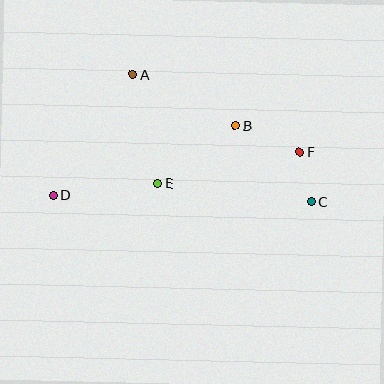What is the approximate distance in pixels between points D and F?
The distance between D and F is approximately 250 pixels.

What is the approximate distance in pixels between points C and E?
The distance between C and E is approximately 154 pixels.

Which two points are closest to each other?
Points C and F are closest to each other.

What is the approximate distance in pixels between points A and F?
The distance between A and F is approximately 184 pixels.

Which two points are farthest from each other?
Points C and D are farthest from each other.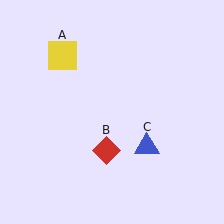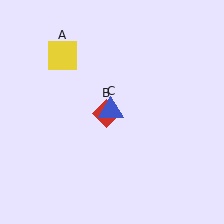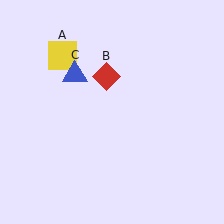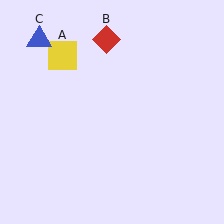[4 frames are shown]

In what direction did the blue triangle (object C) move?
The blue triangle (object C) moved up and to the left.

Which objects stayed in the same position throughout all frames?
Yellow square (object A) remained stationary.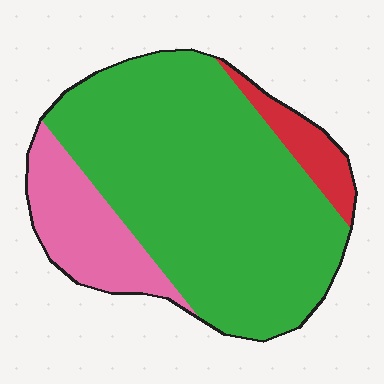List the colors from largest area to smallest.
From largest to smallest: green, pink, red.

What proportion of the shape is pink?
Pink takes up about one sixth (1/6) of the shape.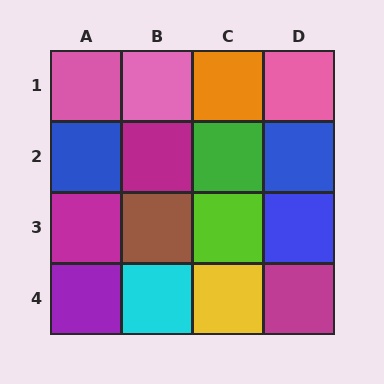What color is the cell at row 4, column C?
Yellow.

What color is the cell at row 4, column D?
Magenta.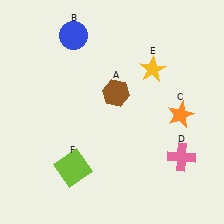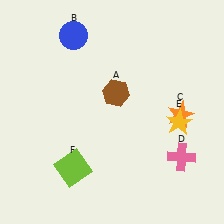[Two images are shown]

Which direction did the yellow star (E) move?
The yellow star (E) moved down.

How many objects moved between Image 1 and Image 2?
1 object moved between the two images.